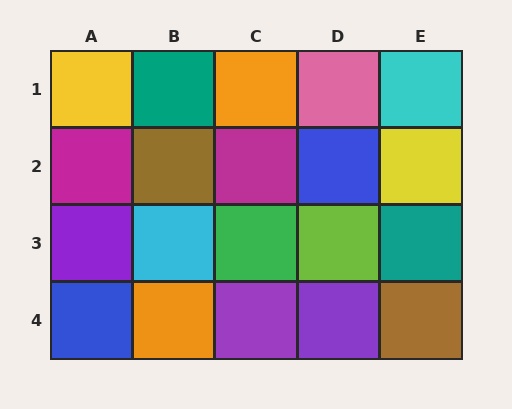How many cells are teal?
2 cells are teal.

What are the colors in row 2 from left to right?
Magenta, brown, magenta, blue, yellow.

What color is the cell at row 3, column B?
Cyan.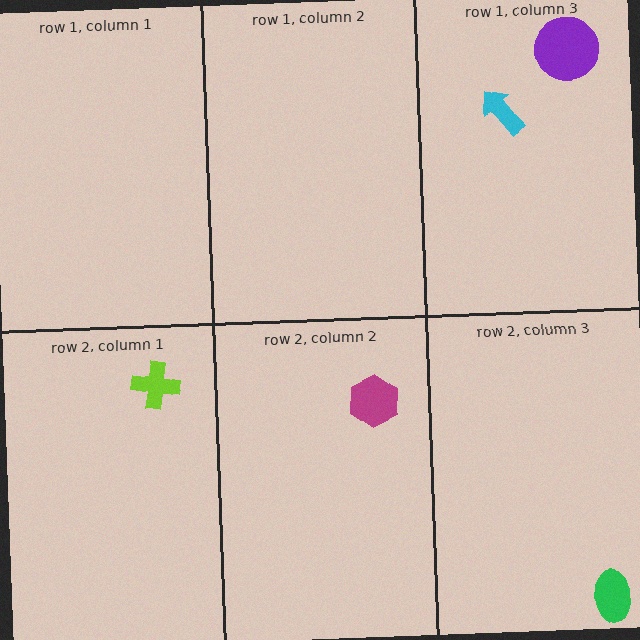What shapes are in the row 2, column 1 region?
The lime cross.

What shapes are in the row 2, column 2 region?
The magenta hexagon.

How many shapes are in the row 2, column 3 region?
1.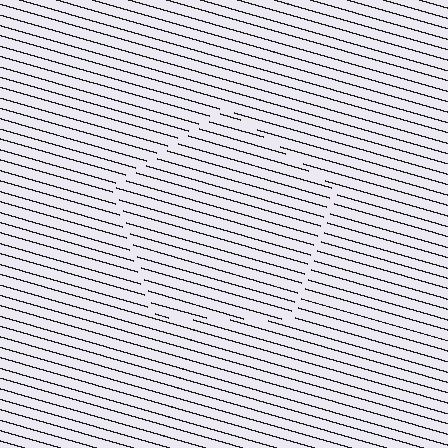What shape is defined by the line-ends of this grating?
An illusory pentagon. The interior of the shape contains the same grating, shifted by half a period — the contour is defined by the phase discontinuity where line-ends from the inner and outer gratings abut.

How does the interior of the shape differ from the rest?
The interior of the shape contains the same grating, shifted by half a period — the contour is defined by the phase discontinuity where line-ends from the inner and outer gratings abut.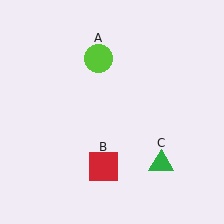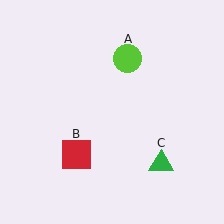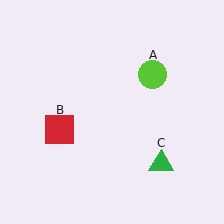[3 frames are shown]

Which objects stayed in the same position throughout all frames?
Green triangle (object C) remained stationary.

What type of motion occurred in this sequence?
The lime circle (object A), red square (object B) rotated clockwise around the center of the scene.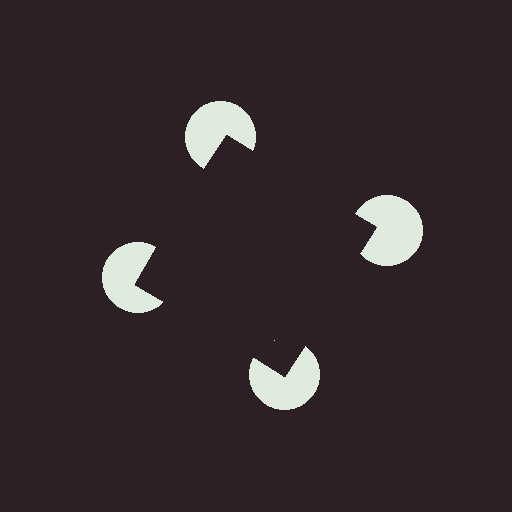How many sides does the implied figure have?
4 sides.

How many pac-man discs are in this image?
There are 4 — one at each vertex of the illusory square.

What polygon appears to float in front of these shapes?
An illusory square — its edges are inferred from the aligned wedge cuts in the pac-man discs, not physically drawn.